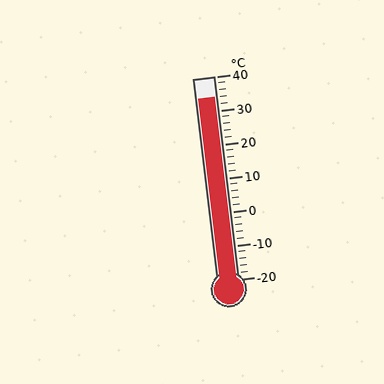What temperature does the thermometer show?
The thermometer shows approximately 34°C.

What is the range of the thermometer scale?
The thermometer scale ranges from -20°C to 40°C.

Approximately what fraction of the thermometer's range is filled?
The thermometer is filled to approximately 90% of its range.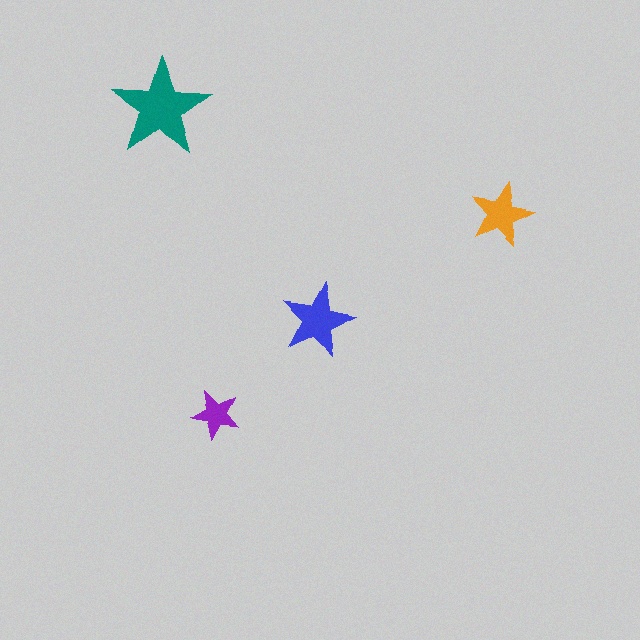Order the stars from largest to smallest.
the teal one, the blue one, the orange one, the purple one.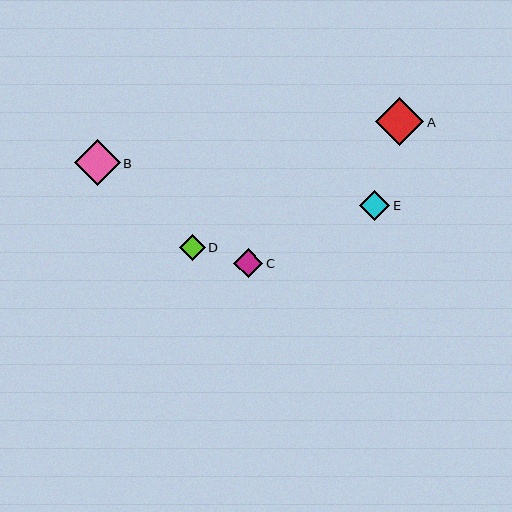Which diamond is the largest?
Diamond A is the largest with a size of approximately 48 pixels.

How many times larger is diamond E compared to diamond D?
Diamond E is approximately 1.2 times the size of diamond D.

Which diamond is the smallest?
Diamond D is the smallest with a size of approximately 25 pixels.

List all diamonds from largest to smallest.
From largest to smallest: A, B, E, C, D.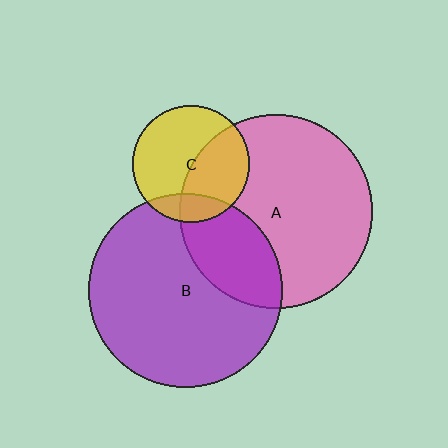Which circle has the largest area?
Circle B (purple).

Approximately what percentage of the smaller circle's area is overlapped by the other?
Approximately 15%.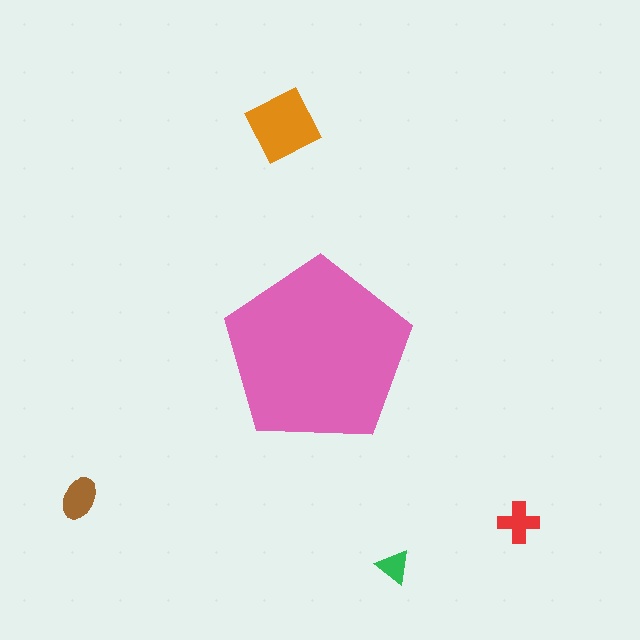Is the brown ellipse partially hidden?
No, the brown ellipse is fully visible.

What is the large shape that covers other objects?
A pink pentagon.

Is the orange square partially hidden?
No, the orange square is fully visible.